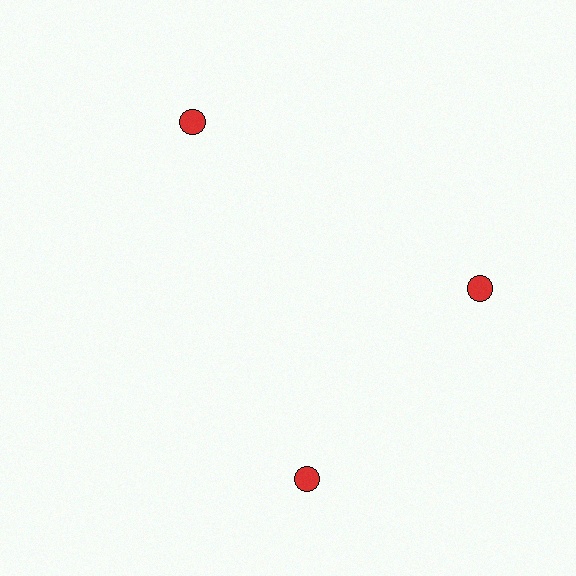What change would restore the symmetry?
The symmetry would be restored by rotating it back into even spacing with its neighbors so that all 3 circles sit at equal angles and equal distance from the center.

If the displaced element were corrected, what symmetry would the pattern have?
It would have 3-fold rotational symmetry — the pattern would map onto itself every 120 degrees.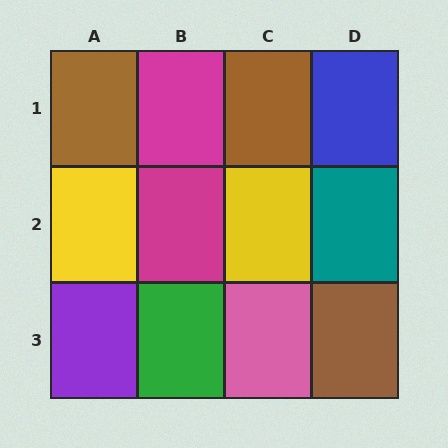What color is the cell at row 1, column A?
Brown.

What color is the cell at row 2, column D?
Teal.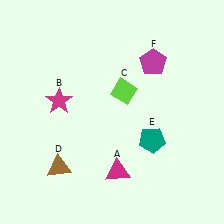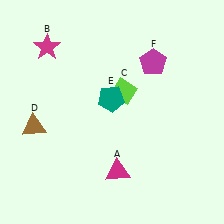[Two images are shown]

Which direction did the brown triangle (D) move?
The brown triangle (D) moved up.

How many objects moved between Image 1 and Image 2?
3 objects moved between the two images.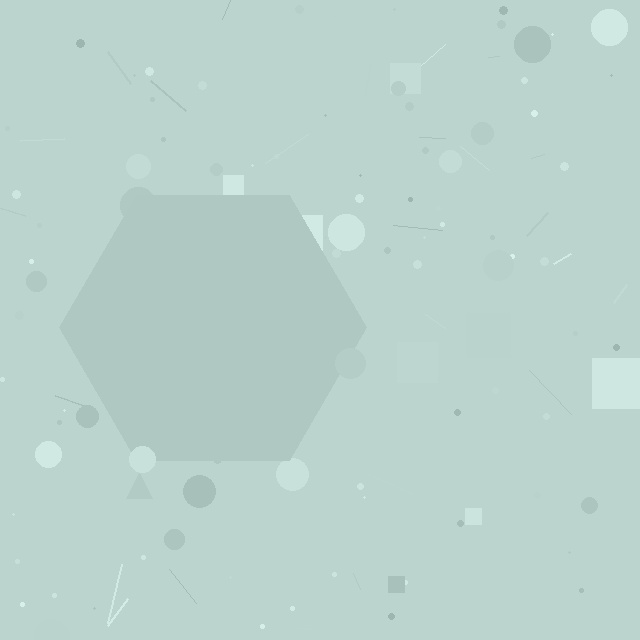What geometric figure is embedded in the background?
A hexagon is embedded in the background.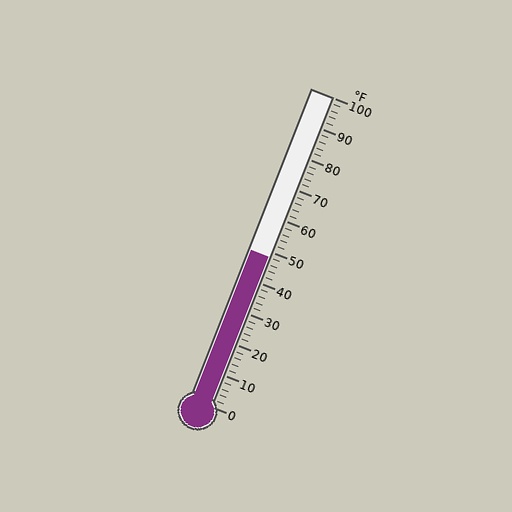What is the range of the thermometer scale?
The thermometer scale ranges from 0°F to 100°F.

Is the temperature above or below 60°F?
The temperature is below 60°F.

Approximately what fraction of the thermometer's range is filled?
The thermometer is filled to approximately 50% of its range.